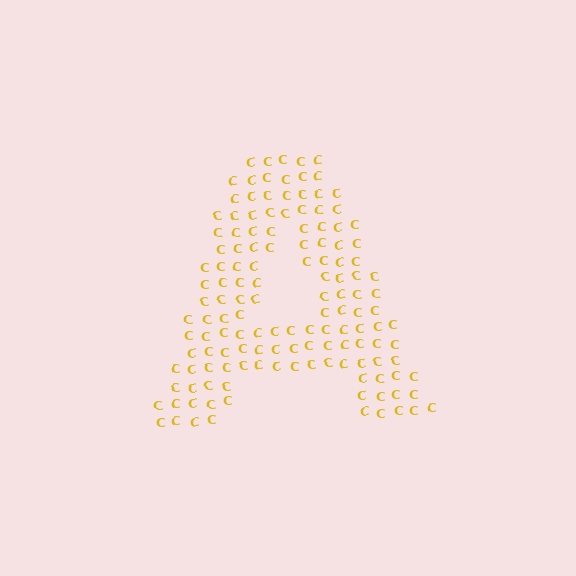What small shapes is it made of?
It is made of small letter C's.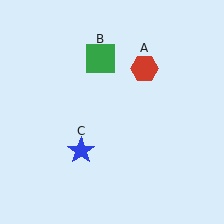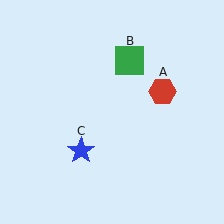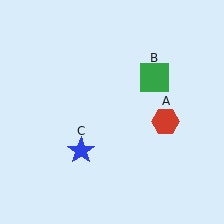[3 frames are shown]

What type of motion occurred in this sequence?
The red hexagon (object A), green square (object B) rotated clockwise around the center of the scene.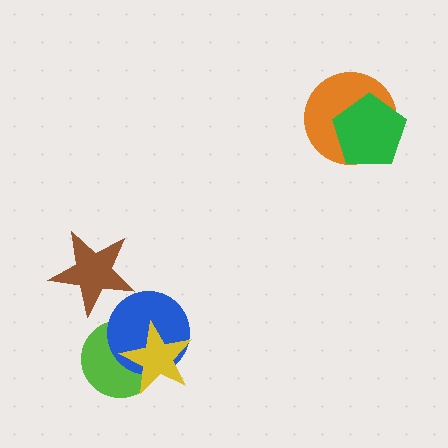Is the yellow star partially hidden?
No, no other shape covers it.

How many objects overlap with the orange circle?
1 object overlaps with the orange circle.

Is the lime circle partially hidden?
Yes, it is partially covered by another shape.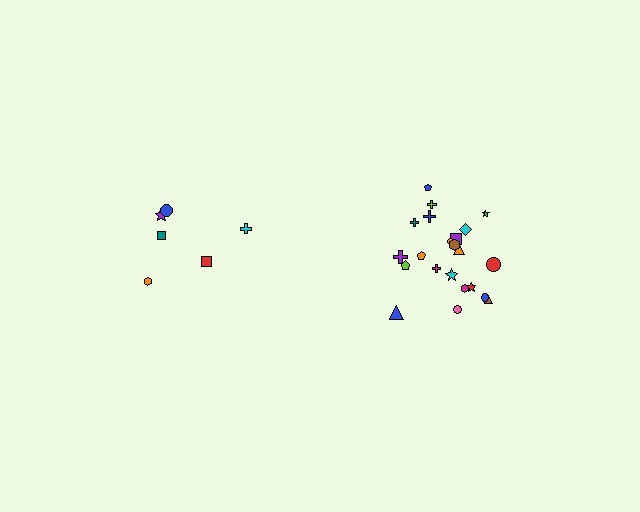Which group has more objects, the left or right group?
The right group.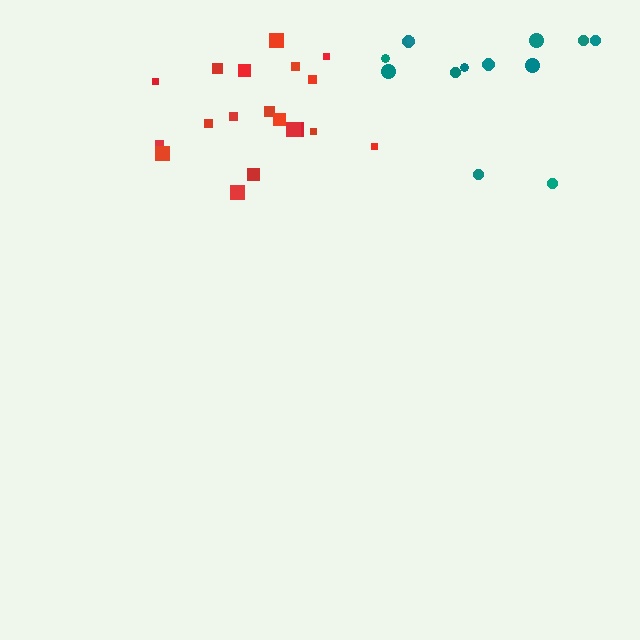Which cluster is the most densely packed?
Red.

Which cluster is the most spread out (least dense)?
Teal.